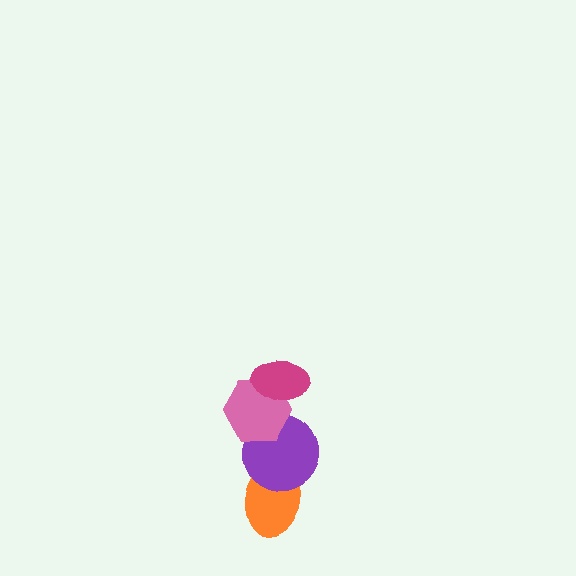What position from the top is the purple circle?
The purple circle is 3rd from the top.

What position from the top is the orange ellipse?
The orange ellipse is 4th from the top.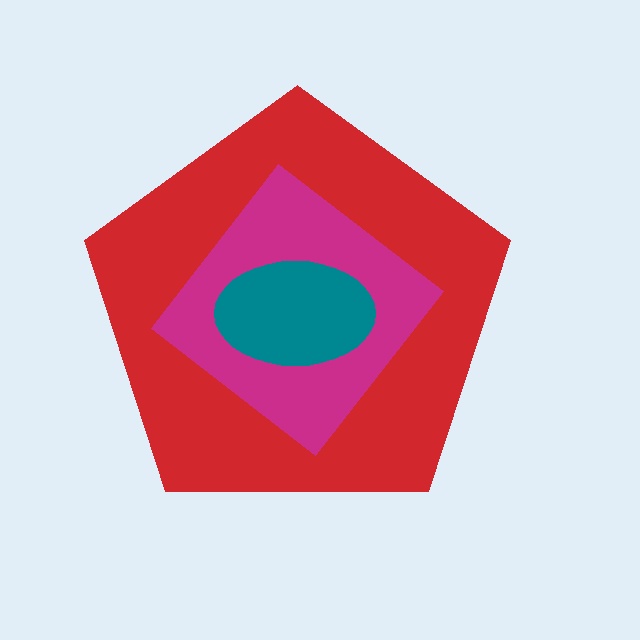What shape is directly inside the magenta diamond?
The teal ellipse.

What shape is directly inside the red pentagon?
The magenta diamond.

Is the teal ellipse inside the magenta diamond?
Yes.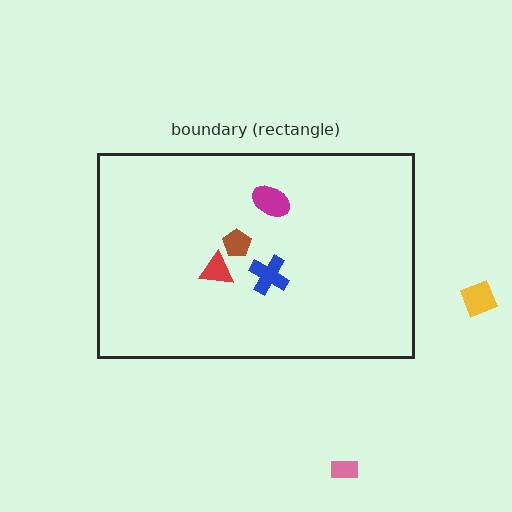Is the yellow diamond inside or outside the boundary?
Outside.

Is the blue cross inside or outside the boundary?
Inside.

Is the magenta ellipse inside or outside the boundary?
Inside.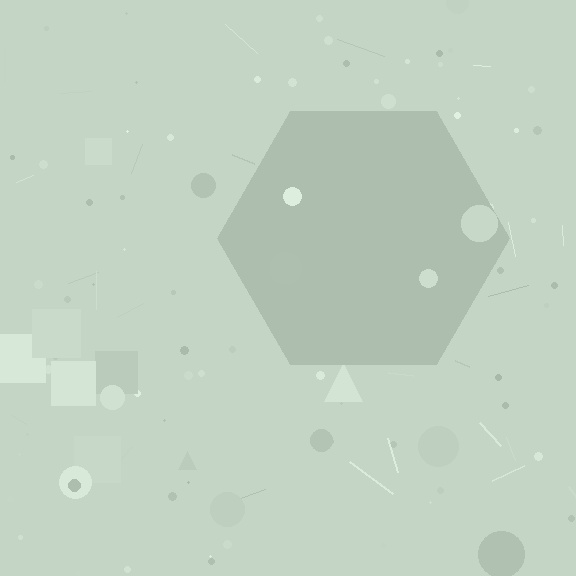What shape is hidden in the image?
A hexagon is hidden in the image.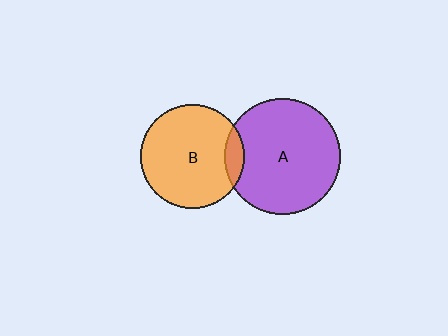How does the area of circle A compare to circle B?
Approximately 1.2 times.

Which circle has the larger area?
Circle A (purple).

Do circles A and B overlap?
Yes.